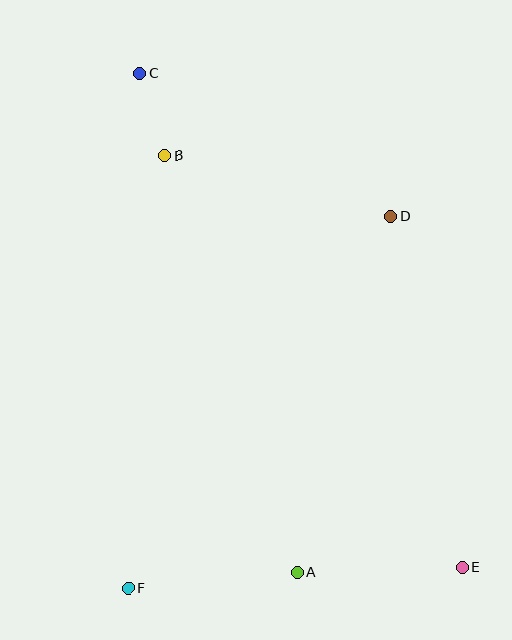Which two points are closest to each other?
Points B and C are closest to each other.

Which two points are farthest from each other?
Points C and E are farthest from each other.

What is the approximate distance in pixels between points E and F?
The distance between E and F is approximately 335 pixels.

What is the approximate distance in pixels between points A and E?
The distance between A and E is approximately 165 pixels.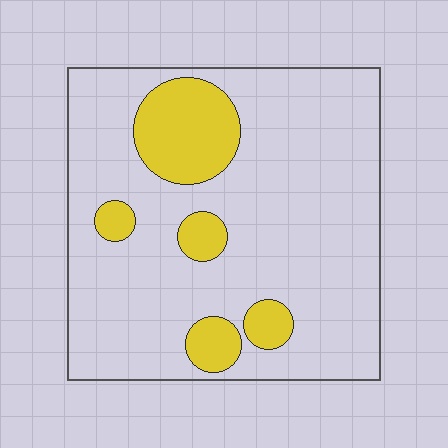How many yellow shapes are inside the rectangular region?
5.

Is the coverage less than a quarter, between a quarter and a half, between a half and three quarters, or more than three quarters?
Less than a quarter.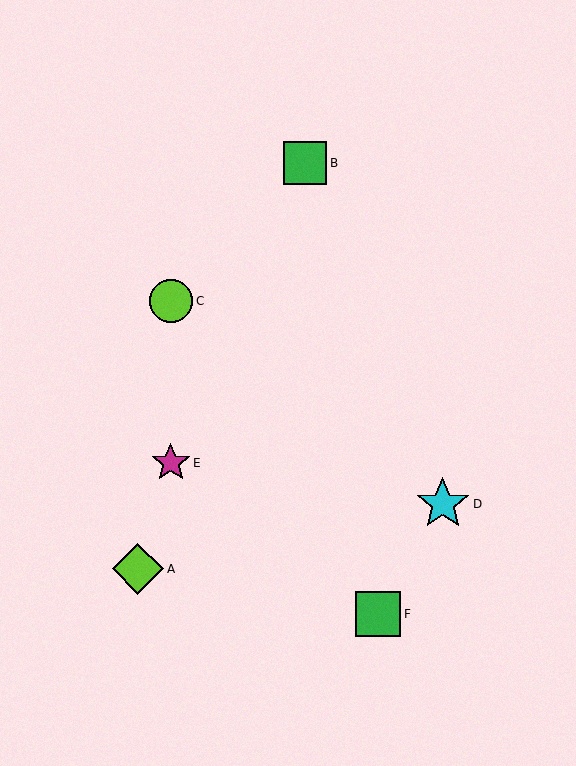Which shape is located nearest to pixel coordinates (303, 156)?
The green square (labeled B) at (305, 163) is nearest to that location.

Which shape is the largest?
The cyan star (labeled D) is the largest.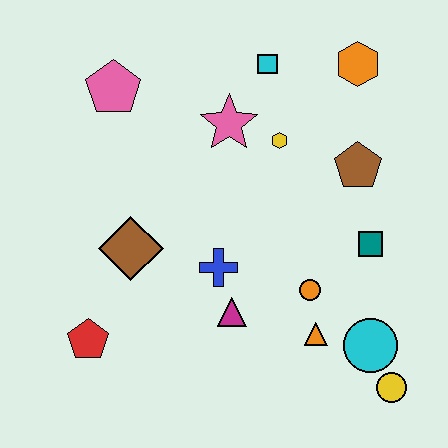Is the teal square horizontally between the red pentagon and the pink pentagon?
No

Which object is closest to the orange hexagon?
The cyan square is closest to the orange hexagon.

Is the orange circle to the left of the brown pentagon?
Yes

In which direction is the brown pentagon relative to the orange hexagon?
The brown pentagon is below the orange hexagon.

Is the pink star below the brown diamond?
No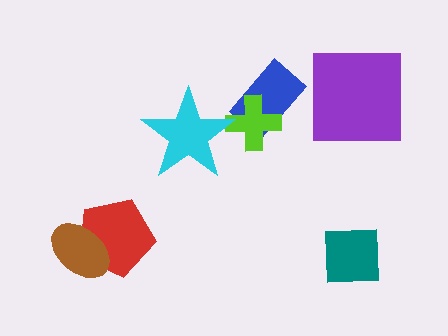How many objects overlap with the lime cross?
2 objects overlap with the lime cross.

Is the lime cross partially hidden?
Yes, it is partially covered by another shape.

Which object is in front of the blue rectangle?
The lime cross is in front of the blue rectangle.